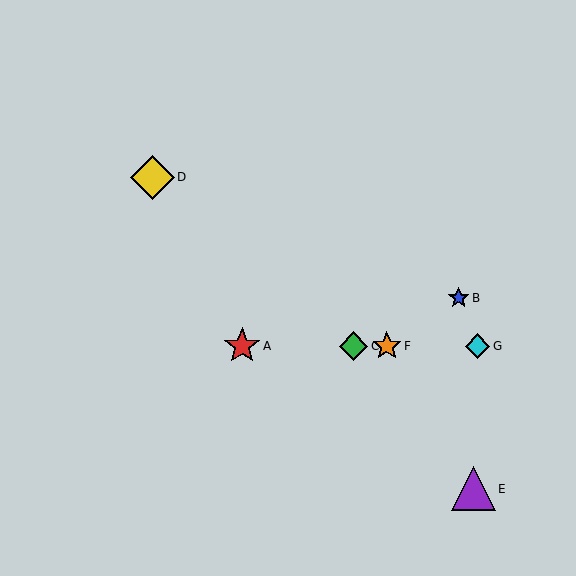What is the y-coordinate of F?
Object F is at y≈346.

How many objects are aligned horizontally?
4 objects (A, C, F, G) are aligned horizontally.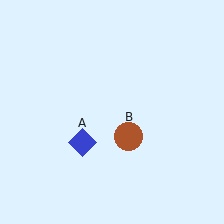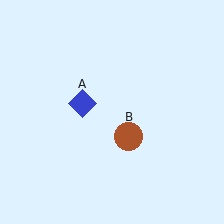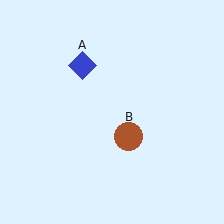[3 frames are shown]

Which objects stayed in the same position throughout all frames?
Brown circle (object B) remained stationary.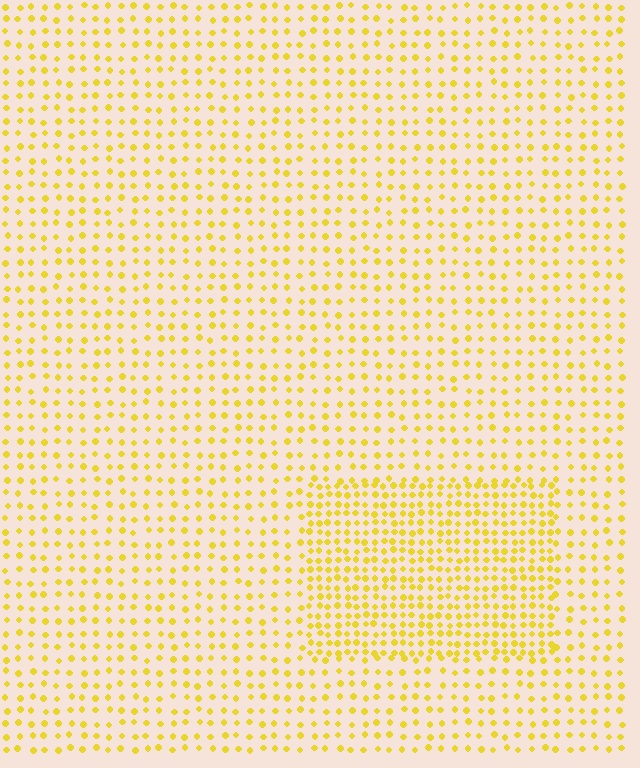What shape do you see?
I see a rectangle.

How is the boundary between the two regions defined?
The boundary is defined by a change in element density (approximately 1.9x ratio). All elements are the same color, size, and shape.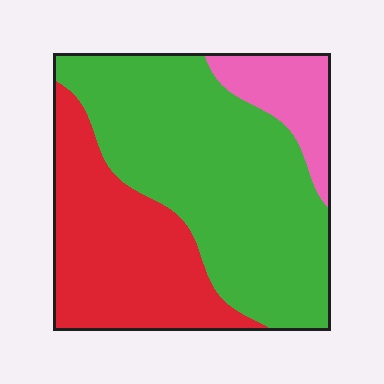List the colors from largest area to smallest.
From largest to smallest: green, red, pink.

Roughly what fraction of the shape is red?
Red covers roughly 35% of the shape.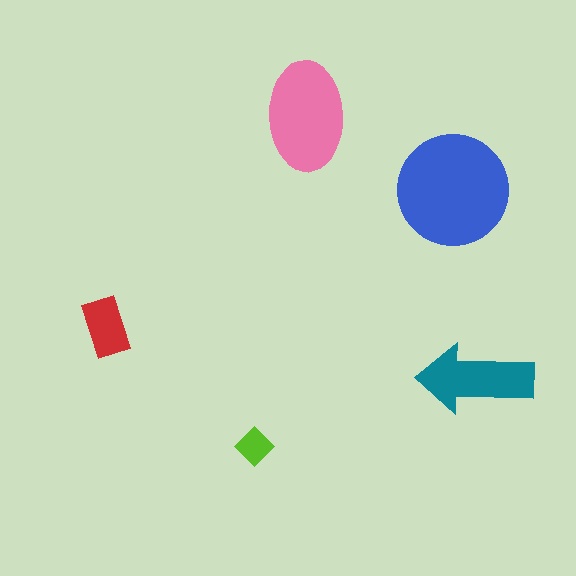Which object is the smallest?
The lime diamond.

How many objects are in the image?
There are 5 objects in the image.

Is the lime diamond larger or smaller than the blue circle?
Smaller.